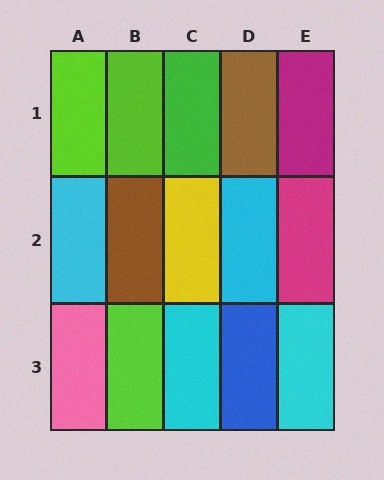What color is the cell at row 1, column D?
Brown.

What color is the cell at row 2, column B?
Brown.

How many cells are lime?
3 cells are lime.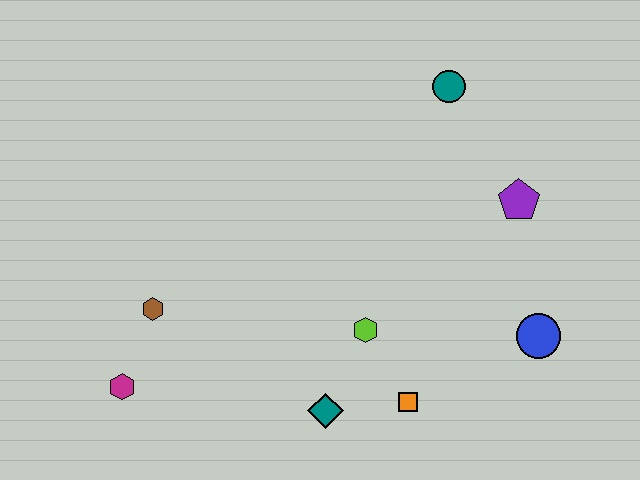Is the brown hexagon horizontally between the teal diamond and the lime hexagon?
No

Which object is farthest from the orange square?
The teal circle is farthest from the orange square.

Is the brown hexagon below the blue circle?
No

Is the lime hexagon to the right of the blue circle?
No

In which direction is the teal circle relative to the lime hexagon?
The teal circle is above the lime hexagon.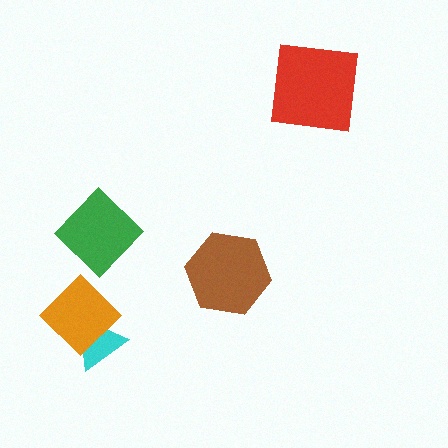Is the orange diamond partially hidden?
No, no other shape covers it.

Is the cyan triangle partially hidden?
Yes, it is partially covered by another shape.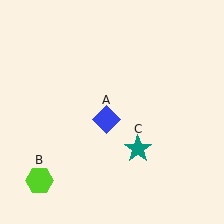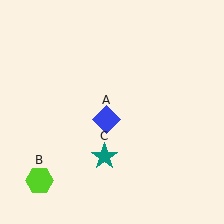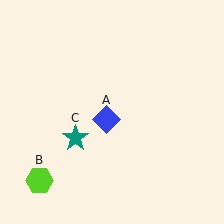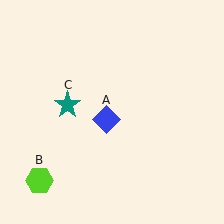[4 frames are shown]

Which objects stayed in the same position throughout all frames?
Blue diamond (object A) and lime hexagon (object B) remained stationary.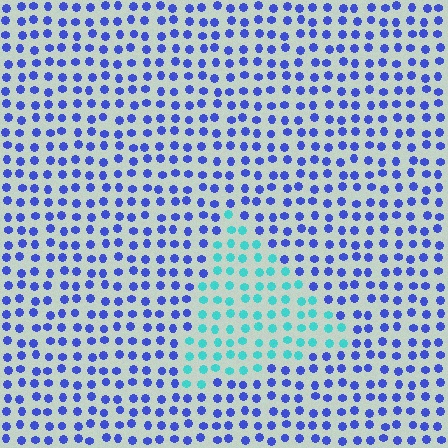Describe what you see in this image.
The image is filled with small blue elements in a uniform arrangement. A triangle-shaped region is visible where the elements are tinted to a slightly different hue, forming a subtle color boundary.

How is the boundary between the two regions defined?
The boundary is defined purely by a slight shift in hue (about 57 degrees). Spacing, size, and orientation are identical on both sides.